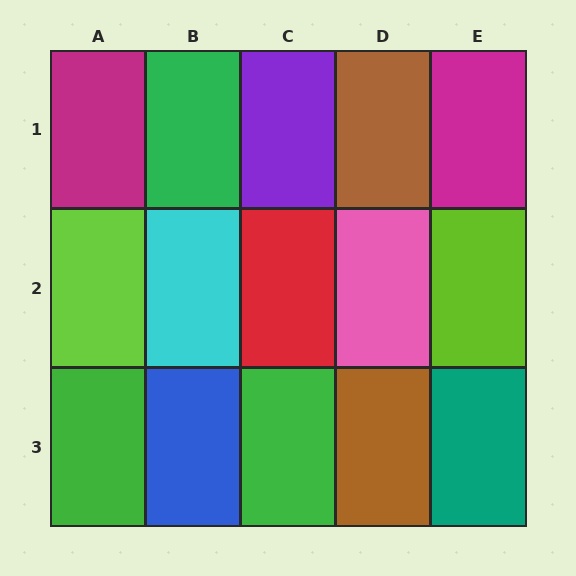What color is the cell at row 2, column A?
Lime.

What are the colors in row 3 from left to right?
Green, blue, green, brown, teal.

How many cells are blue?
1 cell is blue.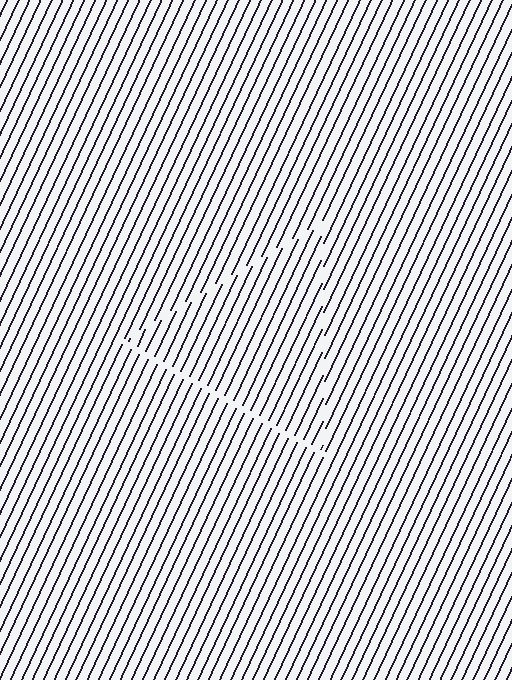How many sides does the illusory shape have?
3 sides — the line-ends trace a triangle.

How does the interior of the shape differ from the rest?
The interior of the shape contains the same grating, shifted by half a period — the contour is defined by the phase discontinuity where line-ends from the inner and outer gratings abut.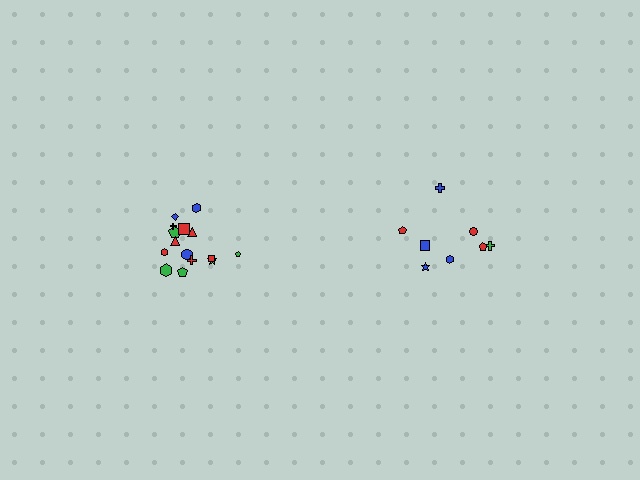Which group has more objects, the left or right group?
The left group.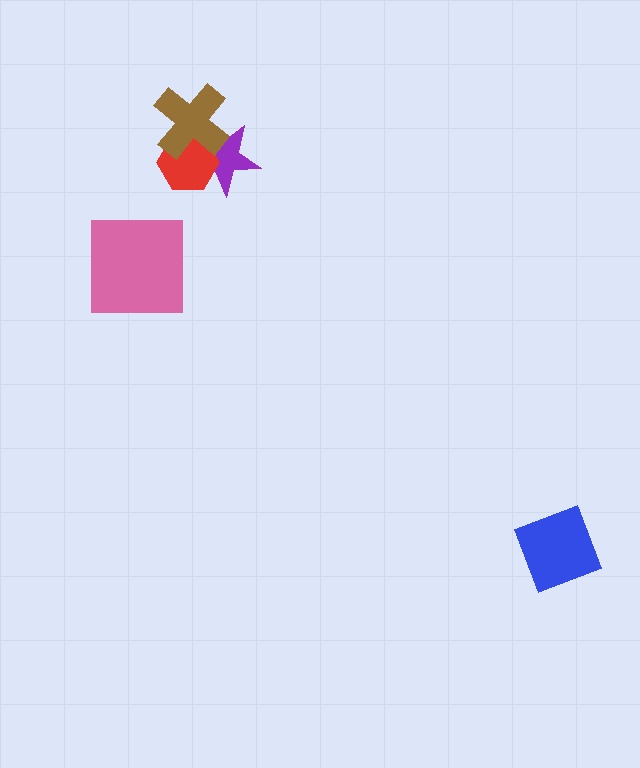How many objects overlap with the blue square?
0 objects overlap with the blue square.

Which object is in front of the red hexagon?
The brown cross is in front of the red hexagon.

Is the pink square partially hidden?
No, no other shape covers it.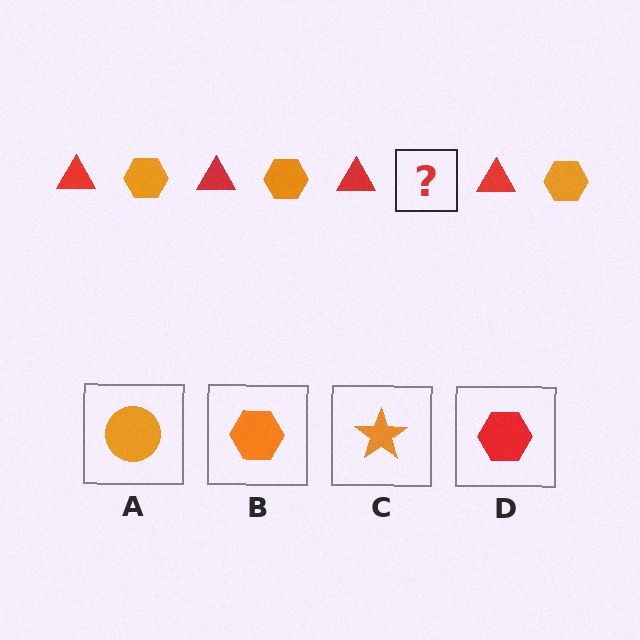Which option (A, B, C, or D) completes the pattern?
B.